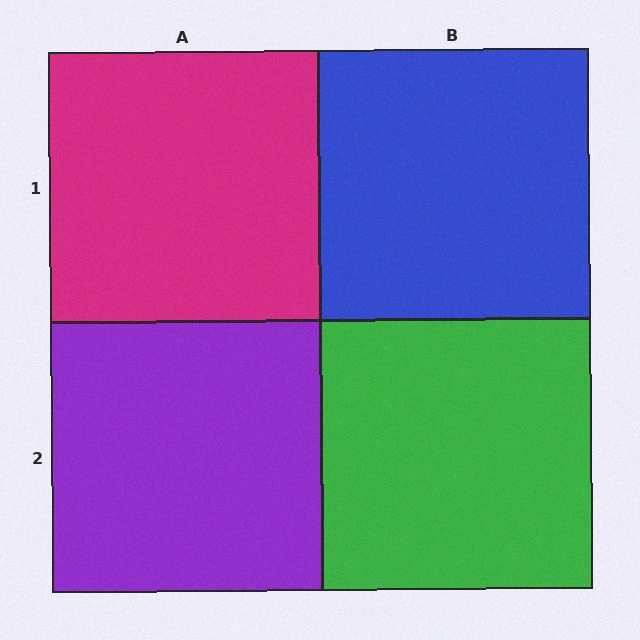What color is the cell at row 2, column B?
Green.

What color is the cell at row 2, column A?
Purple.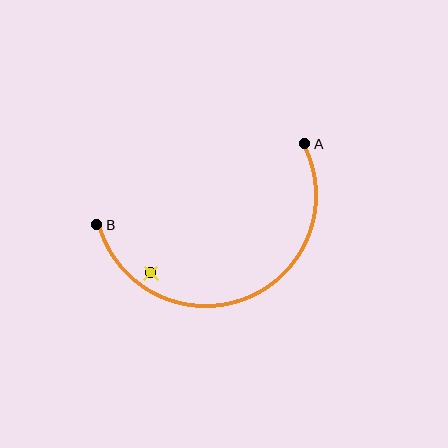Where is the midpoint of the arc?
The arc midpoint is the point on the curve farthest from the straight line joining A and B. It sits below that line.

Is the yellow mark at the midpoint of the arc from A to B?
No — the yellow mark does not lie on the arc at all. It sits slightly inside the curve.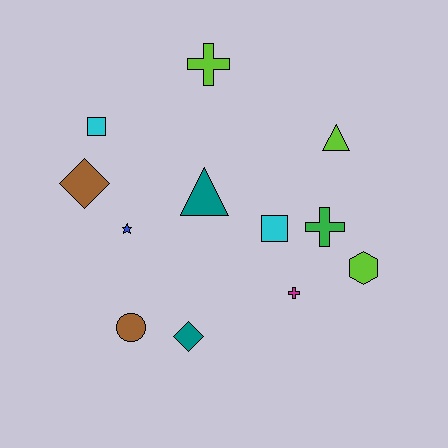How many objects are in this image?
There are 12 objects.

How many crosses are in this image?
There are 3 crosses.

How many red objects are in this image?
There are no red objects.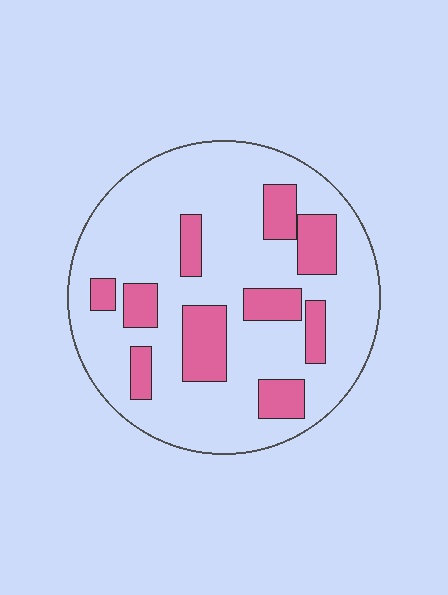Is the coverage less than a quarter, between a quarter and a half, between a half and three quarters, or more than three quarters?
Less than a quarter.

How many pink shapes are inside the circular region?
10.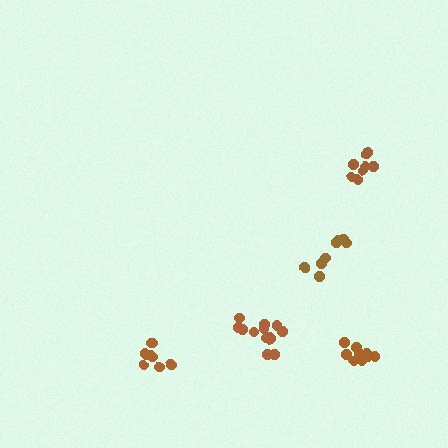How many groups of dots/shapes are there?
There are 5 groups.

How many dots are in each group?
Group 1: 13 dots, Group 2: 8 dots, Group 3: 13 dots, Group 4: 9 dots, Group 5: 8 dots (51 total).